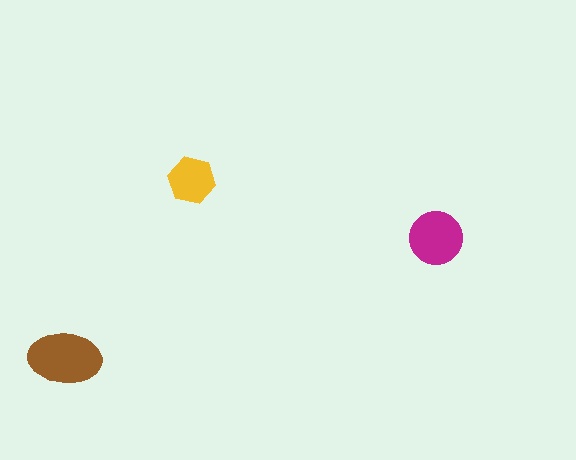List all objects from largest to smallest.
The brown ellipse, the magenta circle, the yellow hexagon.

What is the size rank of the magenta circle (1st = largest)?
2nd.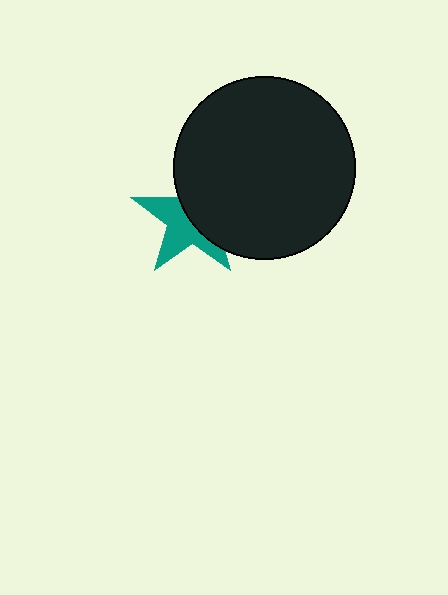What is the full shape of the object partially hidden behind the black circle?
The partially hidden object is a teal star.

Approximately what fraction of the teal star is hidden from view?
Roughly 51% of the teal star is hidden behind the black circle.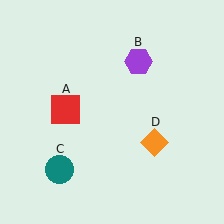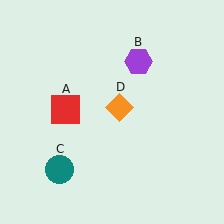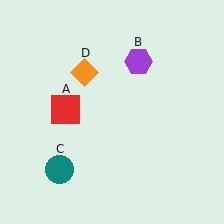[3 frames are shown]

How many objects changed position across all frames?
1 object changed position: orange diamond (object D).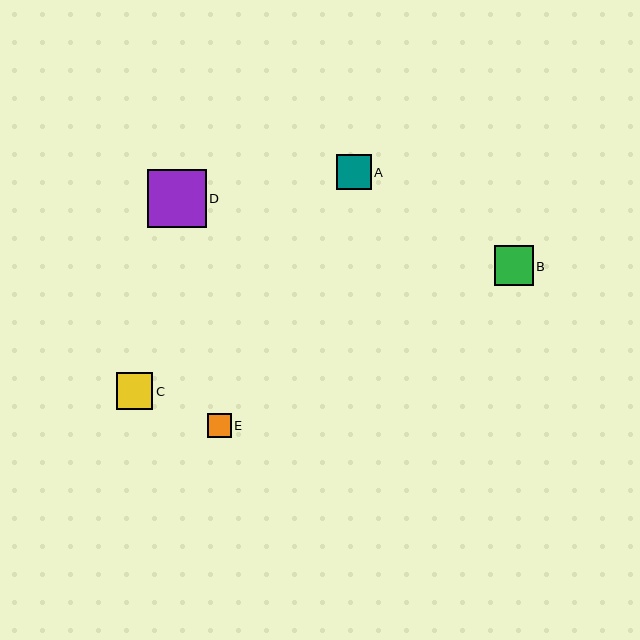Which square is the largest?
Square D is the largest with a size of approximately 59 pixels.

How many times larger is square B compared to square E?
Square B is approximately 1.6 times the size of square E.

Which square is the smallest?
Square E is the smallest with a size of approximately 24 pixels.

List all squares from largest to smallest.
From largest to smallest: D, B, C, A, E.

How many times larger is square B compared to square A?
Square B is approximately 1.1 times the size of square A.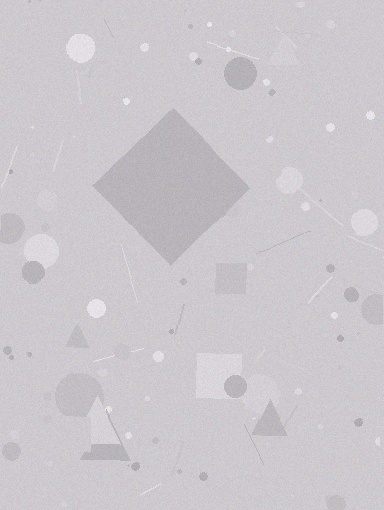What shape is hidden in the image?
A diamond is hidden in the image.